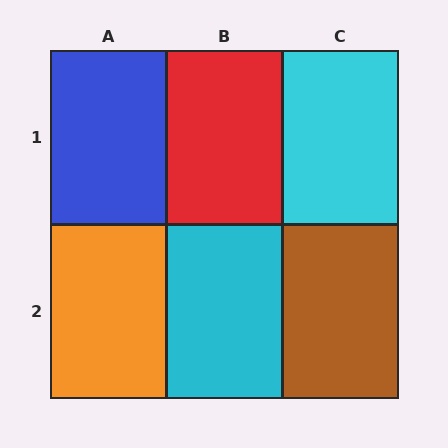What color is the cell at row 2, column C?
Brown.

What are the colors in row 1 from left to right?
Blue, red, cyan.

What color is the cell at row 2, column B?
Cyan.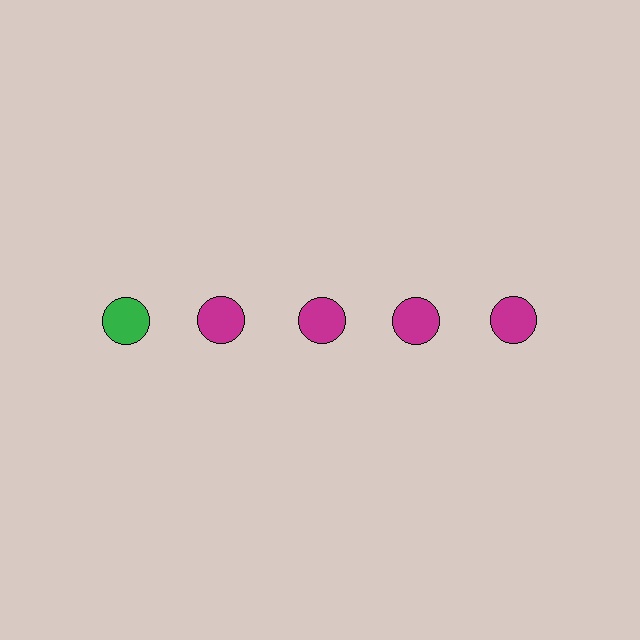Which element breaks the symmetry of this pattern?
The green circle in the top row, leftmost column breaks the symmetry. All other shapes are magenta circles.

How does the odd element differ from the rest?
It has a different color: green instead of magenta.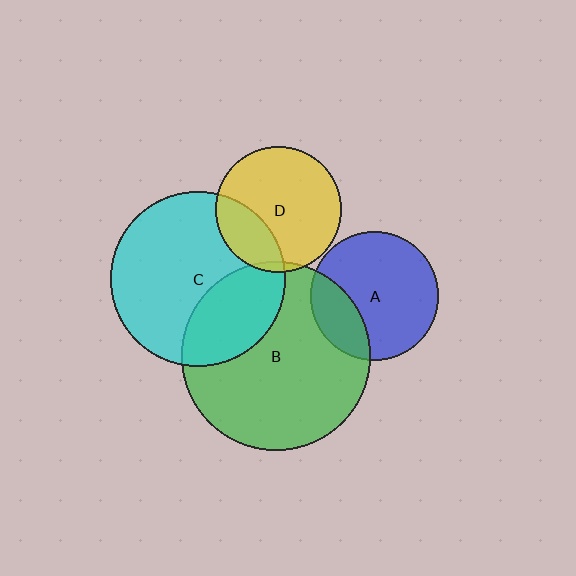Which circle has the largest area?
Circle B (green).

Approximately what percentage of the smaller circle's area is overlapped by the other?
Approximately 25%.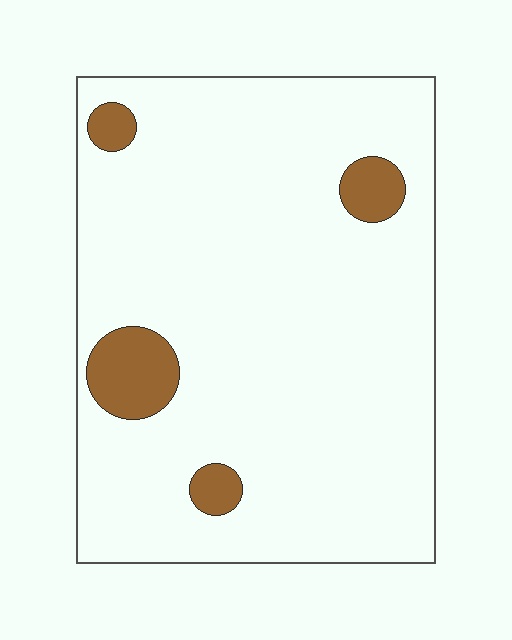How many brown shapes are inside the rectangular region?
4.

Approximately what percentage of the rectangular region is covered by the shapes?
Approximately 10%.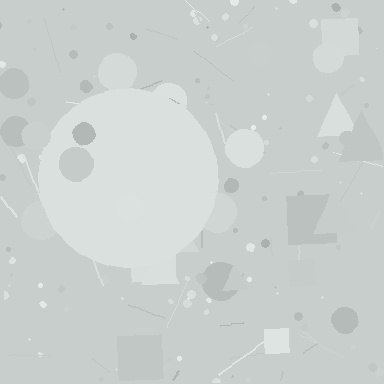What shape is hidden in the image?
A circle is hidden in the image.